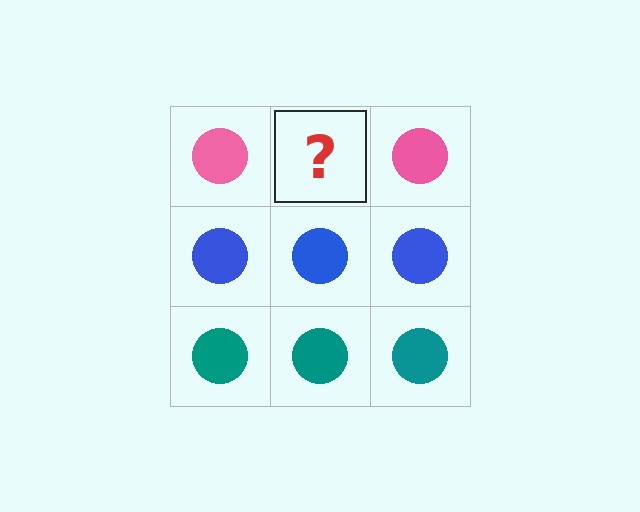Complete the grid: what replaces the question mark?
The question mark should be replaced with a pink circle.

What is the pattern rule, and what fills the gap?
The rule is that each row has a consistent color. The gap should be filled with a pink circle.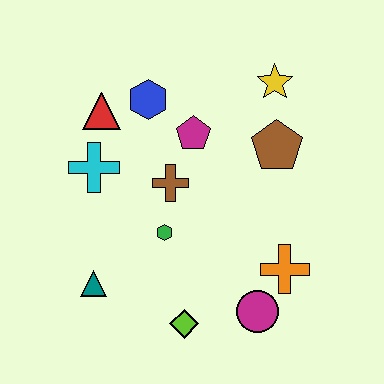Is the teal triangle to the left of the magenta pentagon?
Yes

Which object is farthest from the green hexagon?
The yellow star is farthest from the green hexagon.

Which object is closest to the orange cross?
The magenta circle is closest to the orange cross.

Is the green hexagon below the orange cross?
No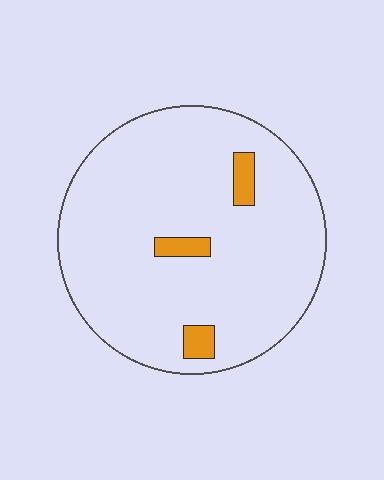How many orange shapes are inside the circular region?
3.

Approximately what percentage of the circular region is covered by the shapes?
Approximately 5%.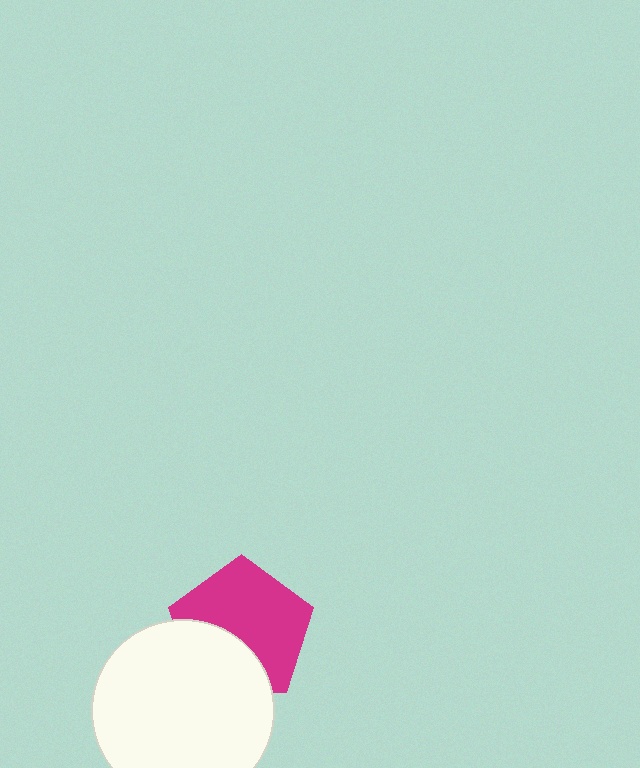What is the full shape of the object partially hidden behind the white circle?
The partially hidden object is a magenta pentagon.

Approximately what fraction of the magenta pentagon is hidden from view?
Roughly 35% of the magenta pentagon is hidden behind the white circle.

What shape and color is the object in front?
The object in front is a white circle.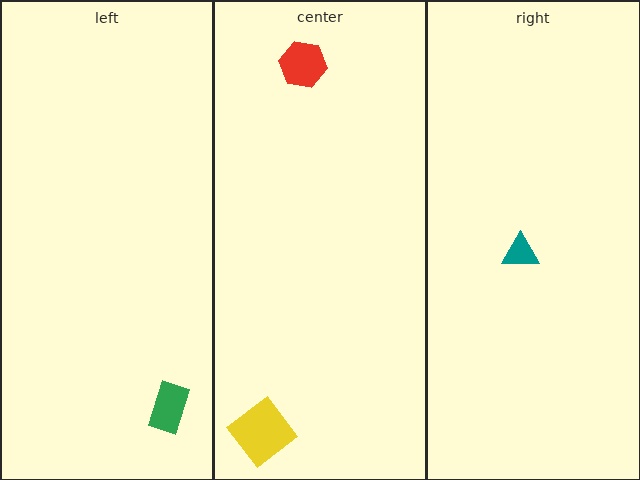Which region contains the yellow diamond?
The center region.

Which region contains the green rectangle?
The left region.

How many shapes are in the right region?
1.